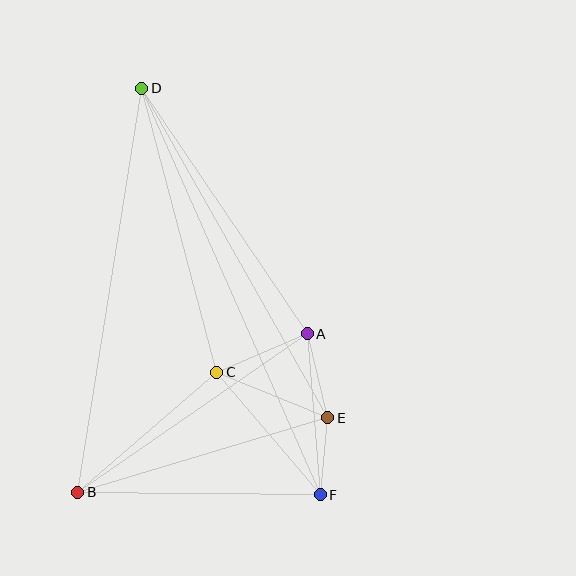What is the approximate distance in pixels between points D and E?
The distance between D and E is approximately 378 pixels.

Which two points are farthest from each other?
Points D and F are farthest from each other.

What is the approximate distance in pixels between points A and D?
The distance between A and D is approximately 296 pixels.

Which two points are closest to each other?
Points E and F are closest to each other.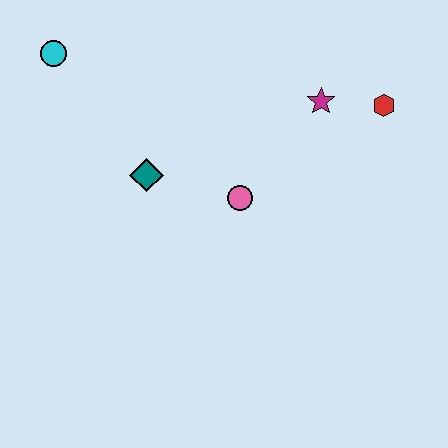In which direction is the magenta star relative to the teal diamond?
The magenta star is to the right of the teal diamond.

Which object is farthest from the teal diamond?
The red hexagon is farthest from the teal diamond.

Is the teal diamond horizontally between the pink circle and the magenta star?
No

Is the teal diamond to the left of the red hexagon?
Yes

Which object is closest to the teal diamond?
The pink circle is closest to the teal diamond.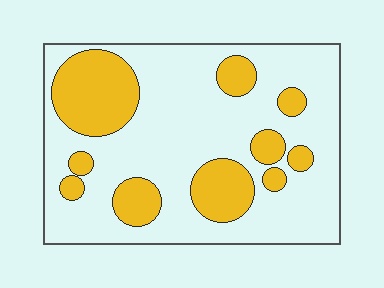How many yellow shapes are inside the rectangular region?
10.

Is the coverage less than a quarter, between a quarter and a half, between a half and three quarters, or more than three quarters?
Between a quarter and a half.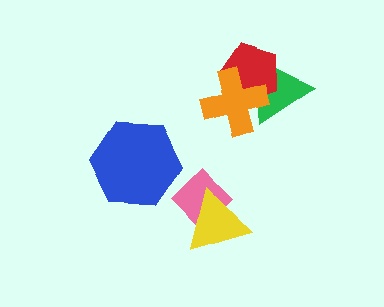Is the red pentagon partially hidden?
Yes, it is partially covered by another shape.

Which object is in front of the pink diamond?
The yellow triangle is in front of the pink diamond.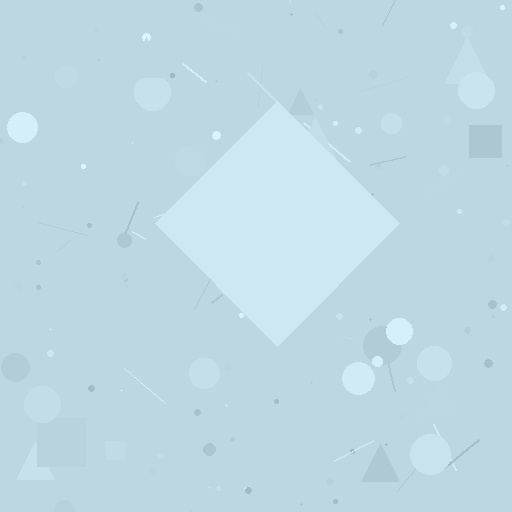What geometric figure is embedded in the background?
A diamond is embedded in the background.